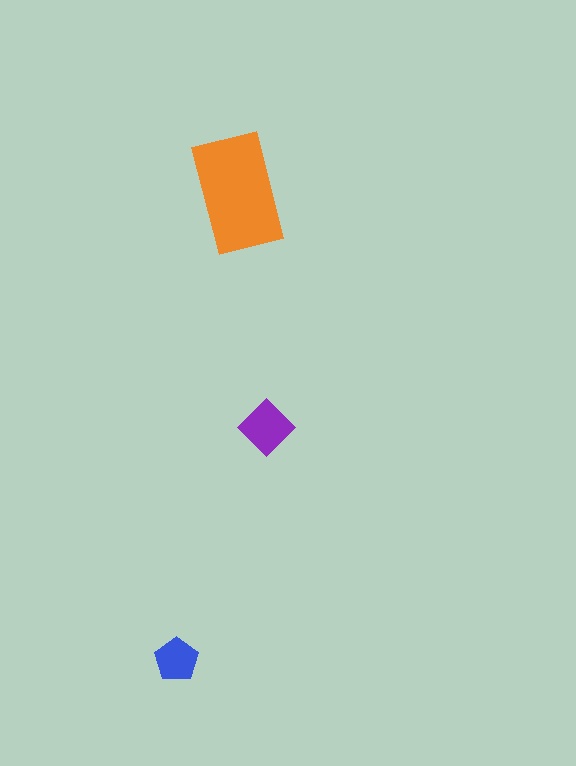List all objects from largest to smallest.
The orange rectangle, the purple diamond, the blue pentagon.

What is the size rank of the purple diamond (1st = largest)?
2nd.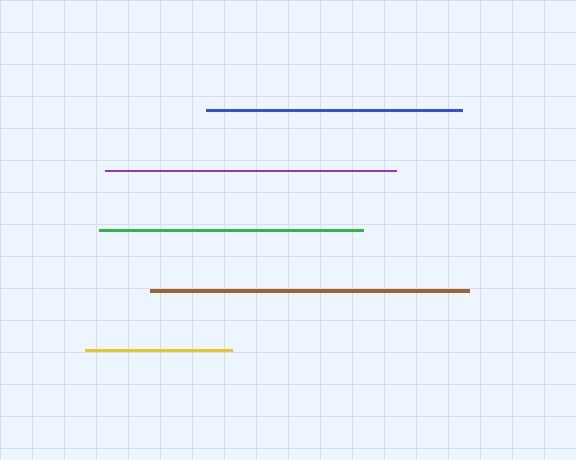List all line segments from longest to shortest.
From longest to shortest: brown, purple, green, blue, yellow.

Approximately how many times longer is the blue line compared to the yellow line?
The blue line is approximately 1.7 times the length of the yellow line.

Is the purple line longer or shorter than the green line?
The purple line is longer than the green line.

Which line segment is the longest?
The brown line is the longest at approximately 318 pixels.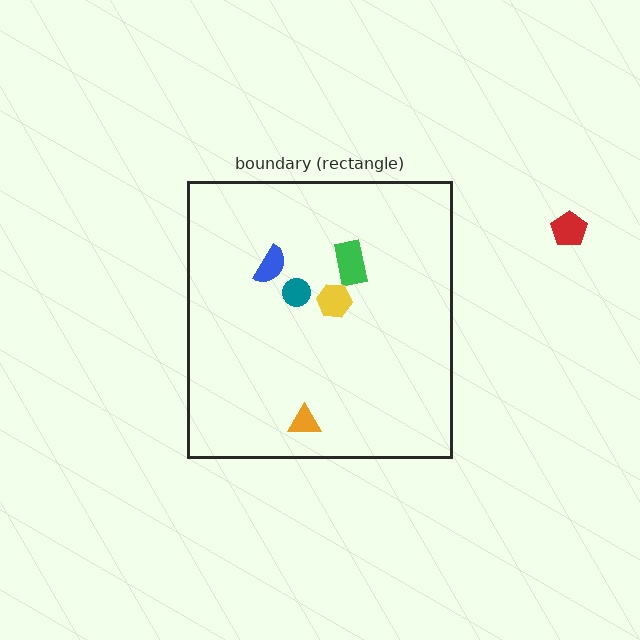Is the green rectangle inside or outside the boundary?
Inside.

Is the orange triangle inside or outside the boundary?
Inside.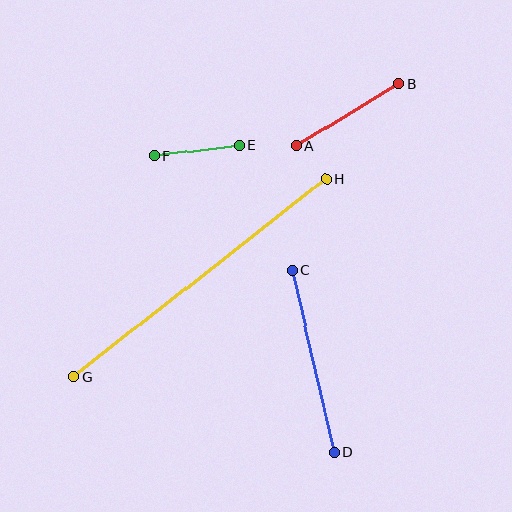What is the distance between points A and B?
The distance is approximately 121 pixels.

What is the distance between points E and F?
The distance is approximately 86 pixels.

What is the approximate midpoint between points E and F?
The midpoint is at approximately (196, 151) pixels.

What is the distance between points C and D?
The distance is approximately 186 pixels.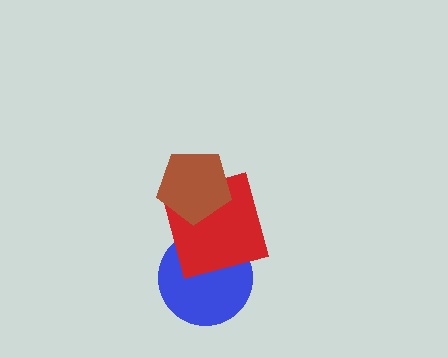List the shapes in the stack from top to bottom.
From top to bottom: the brown pentagon, the red square, the blue circle.